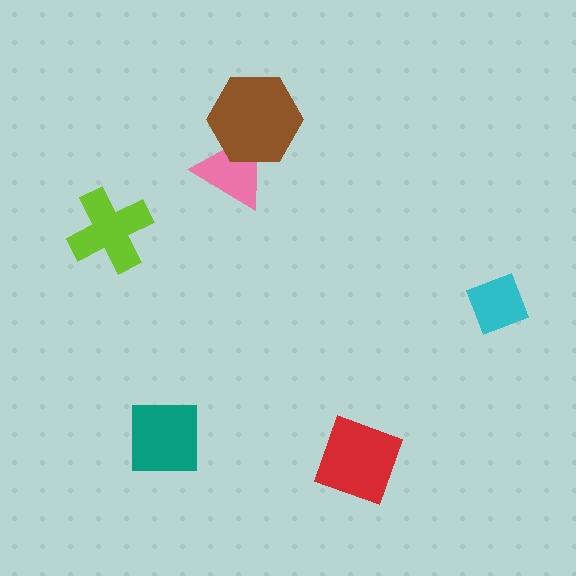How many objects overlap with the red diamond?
0 objects overlap with the red diamond.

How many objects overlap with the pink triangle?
1 object overlaps with the pink triangle.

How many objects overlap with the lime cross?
0 objects overlap with the lime cross.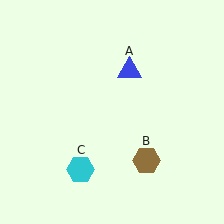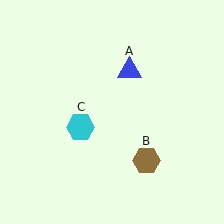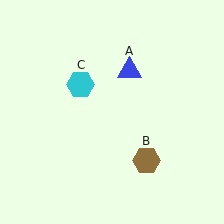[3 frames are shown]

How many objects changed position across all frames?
1 object changed position: cyan hexagon (object C).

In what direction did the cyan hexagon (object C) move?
The cyan hexagon (object C) moved up.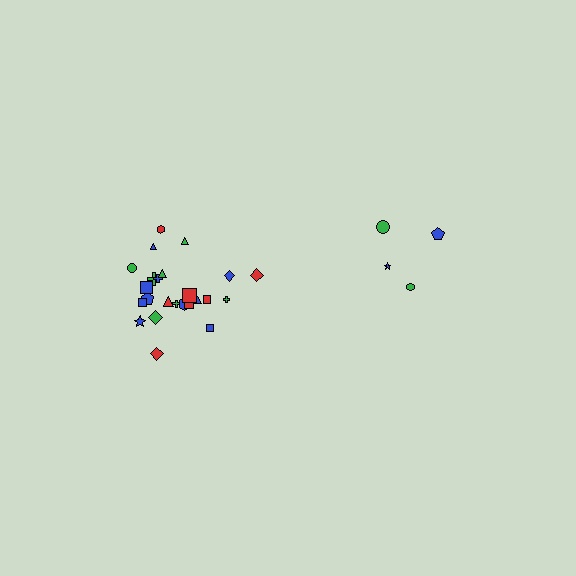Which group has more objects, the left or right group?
The left group.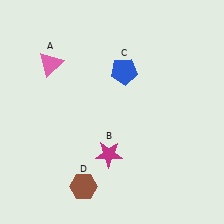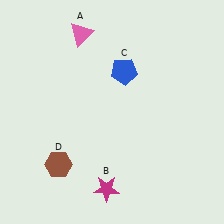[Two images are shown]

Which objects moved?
The objects that moved are: the pink triangle (A), the magenta star (B), the brown hexagon (D).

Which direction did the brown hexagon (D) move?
The brown hexagon (D) moved left.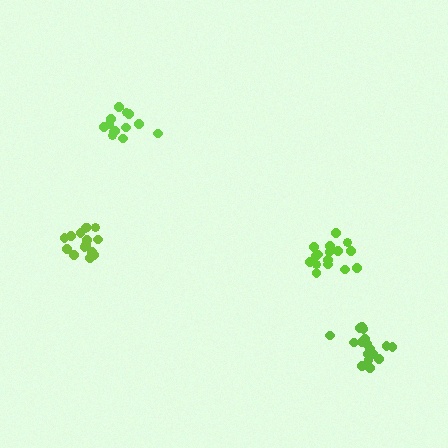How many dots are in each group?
Group 1: 13 dots, Group 2: 18 dots, Group 3: 16 dots, Group 4: 16 dots (63 total).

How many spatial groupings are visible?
There are 4 spatial groupings.